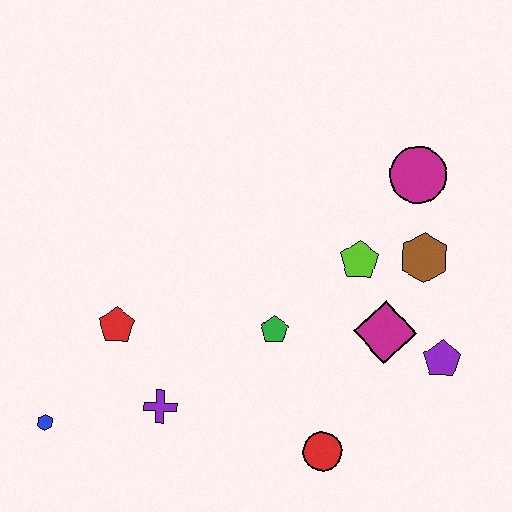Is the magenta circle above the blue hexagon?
Yes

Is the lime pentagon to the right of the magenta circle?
No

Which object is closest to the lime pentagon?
The brown hexagon is closest to the lime pentagon.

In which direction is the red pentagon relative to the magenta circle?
The red pentagon is to the left of the magenta circle.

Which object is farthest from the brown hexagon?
The blue hexagon is farthest from the brown hexagon.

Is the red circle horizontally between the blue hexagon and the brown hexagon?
Yes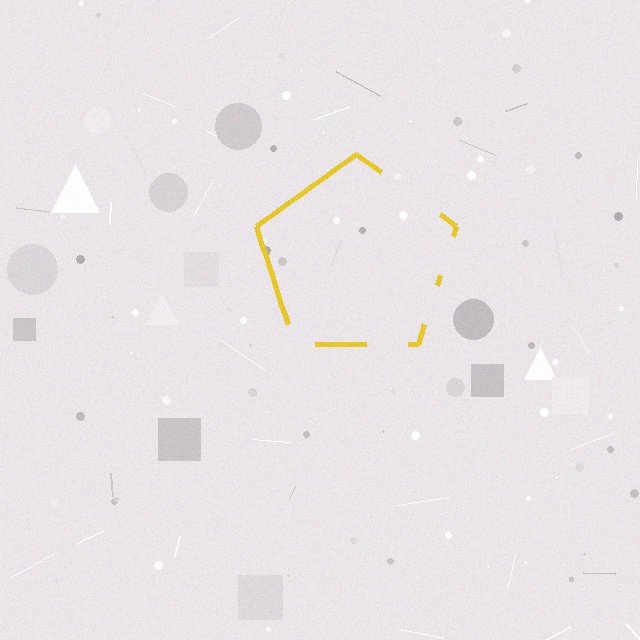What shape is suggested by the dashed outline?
The dashed outline suggests a pentagon.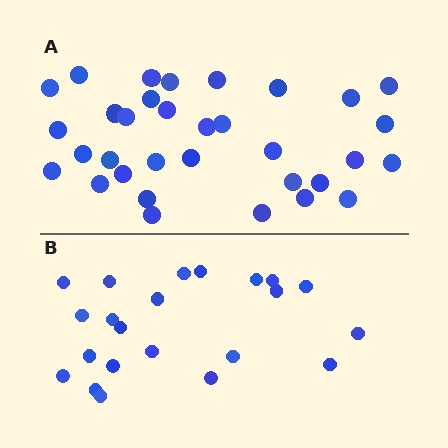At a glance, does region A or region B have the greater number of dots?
Region A (the top region) has more dots.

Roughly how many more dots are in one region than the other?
Region A has roughly 12 or so more dots than region B.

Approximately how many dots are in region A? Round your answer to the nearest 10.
About 30 dots. (The exact count is 33, which rounds to 30.)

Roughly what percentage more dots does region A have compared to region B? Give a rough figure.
About 50% more.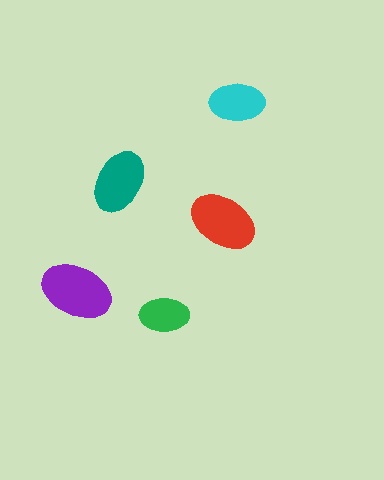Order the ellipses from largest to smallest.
the purple one, the red one, the teal one, the cyan one, the green one.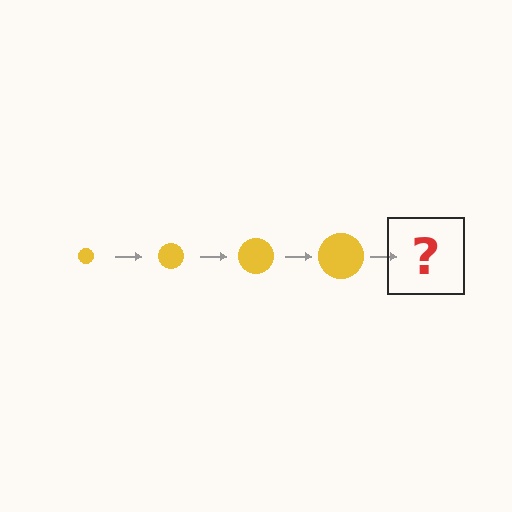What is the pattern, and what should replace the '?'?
The pattern is that the circle gets progressively larger each step. The '?' should be a yellow circle, larger than the previous one.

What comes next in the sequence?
The next element should be a yellow circle, larger than the previous one.